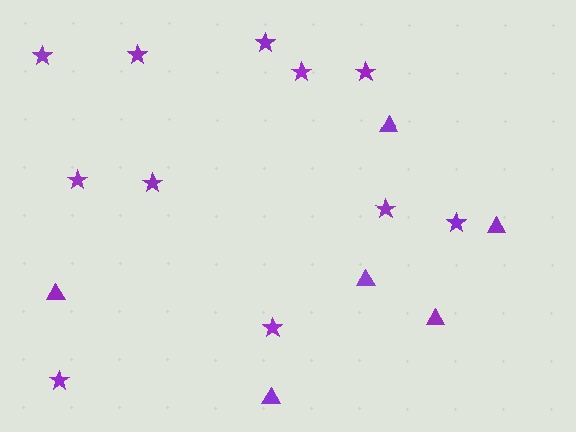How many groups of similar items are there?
There are 2 groups: one group of triangles (6) and one group of stars (11).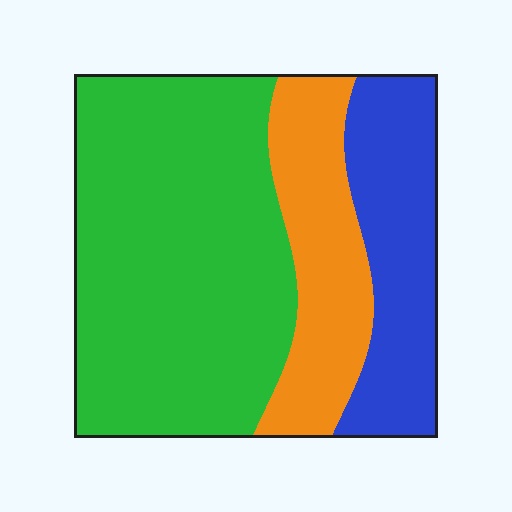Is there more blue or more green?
Green.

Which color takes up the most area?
Green, at roughly 55%.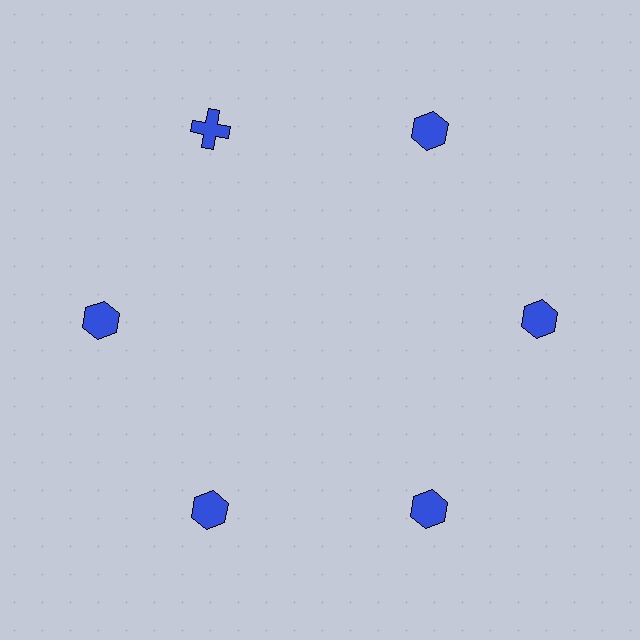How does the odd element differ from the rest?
It has a different shape: cross instead of hexagon.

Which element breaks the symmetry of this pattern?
The blue cross at roughly the 11 o'clock position breaks the symmetry. All other shapes are blue hexagons.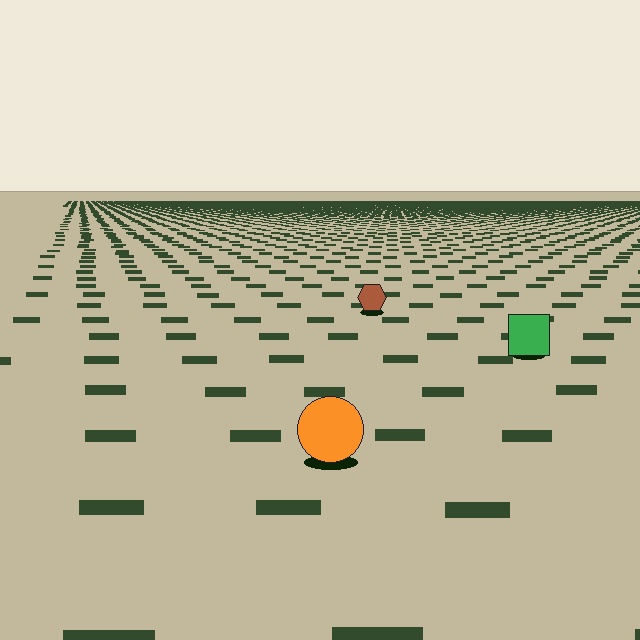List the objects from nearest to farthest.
From nearest to farthest: the orange circle, the green square, the brown hexagon.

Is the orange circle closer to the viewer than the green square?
Yes. The orange circle is closer — you can tell from the texture gradient: the ground texture is coarser near it.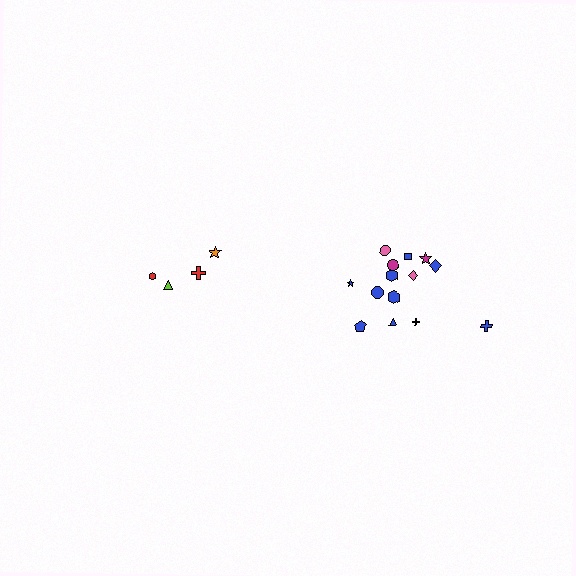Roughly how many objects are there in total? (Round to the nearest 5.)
Roughly 20 objects in total.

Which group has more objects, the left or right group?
The right group.